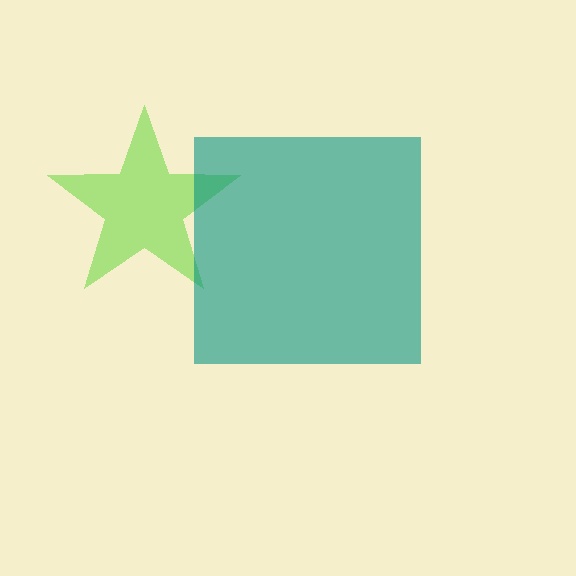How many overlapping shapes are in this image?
There are 2 overlapping shapes in the image.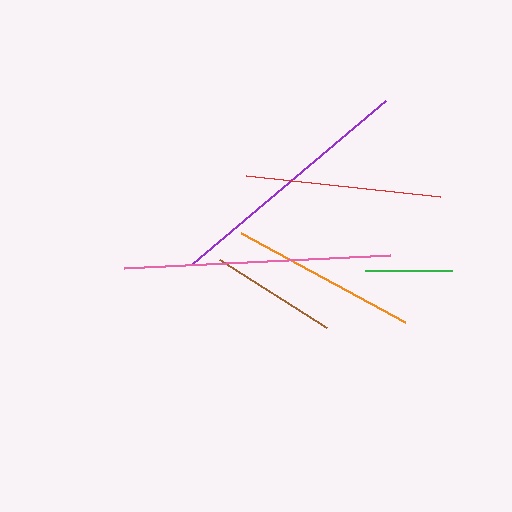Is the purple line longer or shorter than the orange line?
The purple line is longer than the orange line.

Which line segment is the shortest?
The green line is the shortest at approximately 87 pixels.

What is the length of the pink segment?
The pink segment is approximately 266 pixels long.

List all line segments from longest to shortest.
From longest to shortest: pink, purple, red, orange, brown, green.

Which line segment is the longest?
The pink line is the longest at approximately 266 pixels.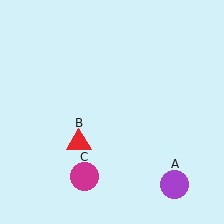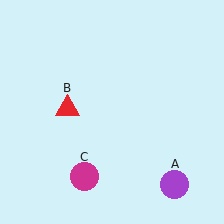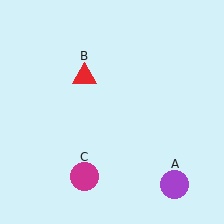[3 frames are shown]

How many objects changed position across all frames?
1 object changed position: red triangle (object B).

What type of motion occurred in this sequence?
The red triangle (object B) rotated clockwise around the center of the scene.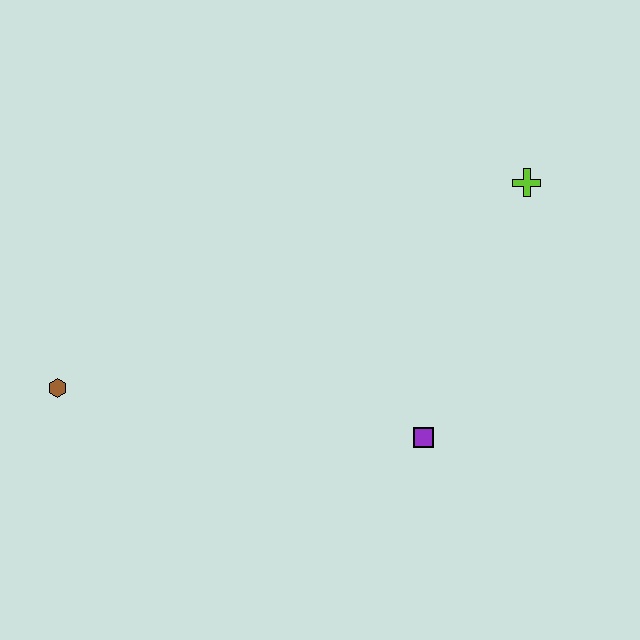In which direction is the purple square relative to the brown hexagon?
The purple square is to the right of the brown hexagon.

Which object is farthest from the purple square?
The brown hexagon is farthest from the purple square.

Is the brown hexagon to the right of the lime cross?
No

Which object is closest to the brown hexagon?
The purple square is closest to the brown hexagon.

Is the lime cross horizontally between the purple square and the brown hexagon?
No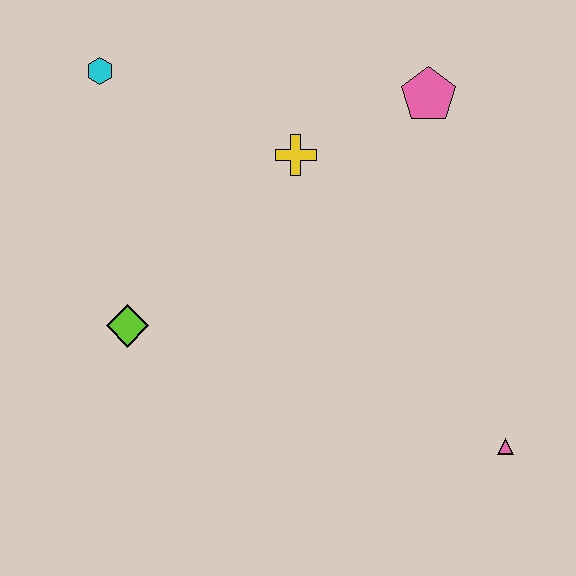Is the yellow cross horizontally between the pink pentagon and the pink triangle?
No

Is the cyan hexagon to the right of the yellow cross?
No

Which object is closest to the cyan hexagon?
The yellow cross is closest to the cyan hexagon.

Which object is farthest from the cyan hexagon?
The pink triangle is farthest from the cyan hexagon.